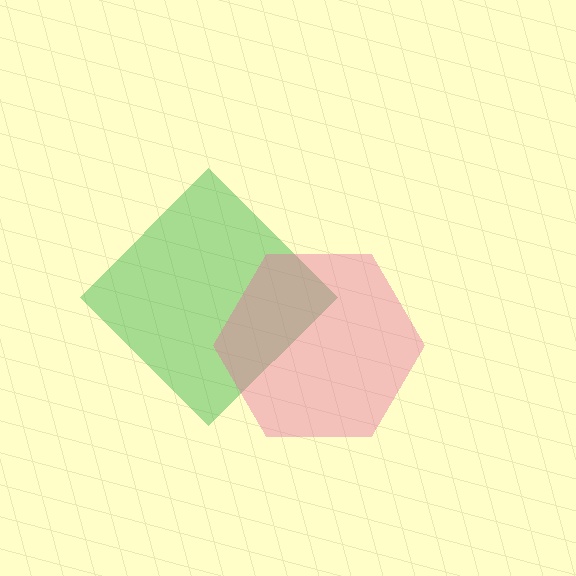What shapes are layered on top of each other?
The layered shapes are: a green diamond, a pink hexagon.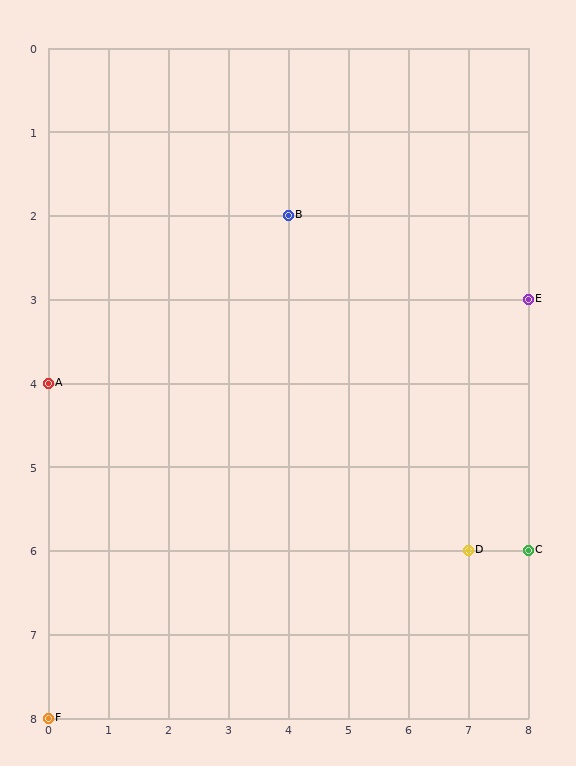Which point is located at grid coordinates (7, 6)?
Point D is at (7, 6).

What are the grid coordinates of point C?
Point C is at grid coordinates (8, 6).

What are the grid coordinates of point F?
Point F is at grid coordinates (0, 8).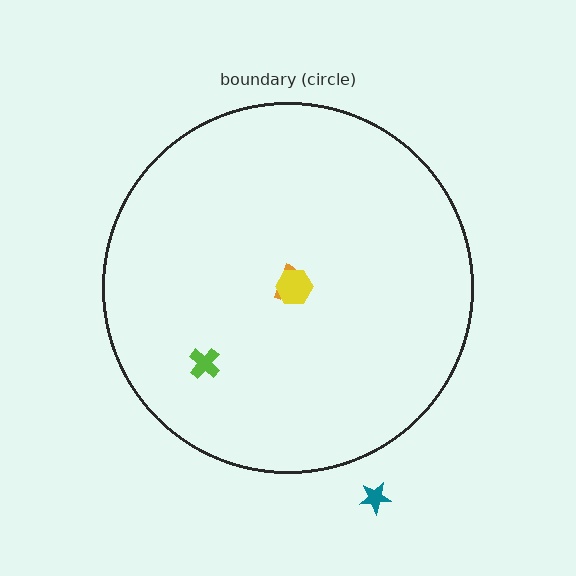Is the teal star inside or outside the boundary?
Outside.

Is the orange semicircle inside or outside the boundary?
Inside.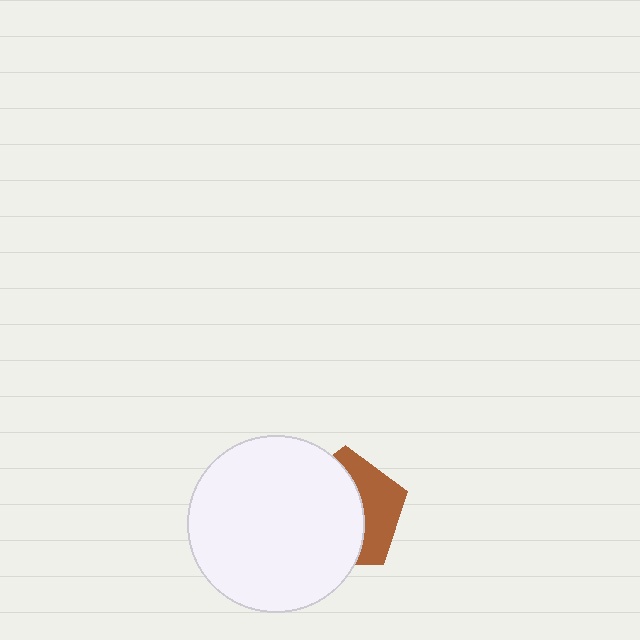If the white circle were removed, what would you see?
You would see the complete brown pentagon.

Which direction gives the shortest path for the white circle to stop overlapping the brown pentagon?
Moving left gives the shortest separation.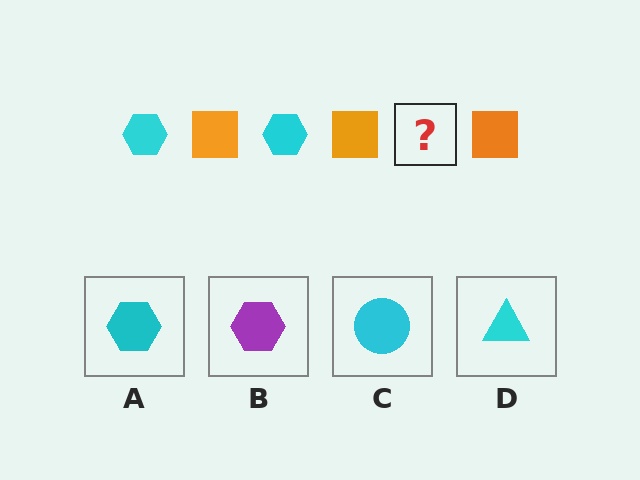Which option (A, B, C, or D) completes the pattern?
A.